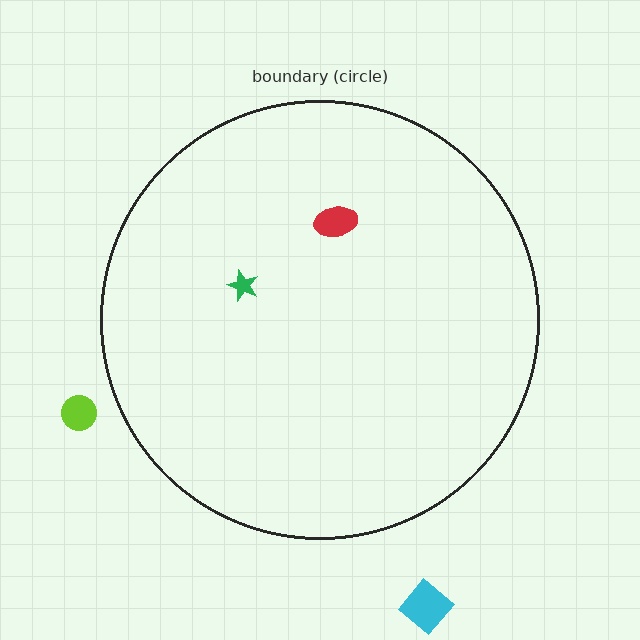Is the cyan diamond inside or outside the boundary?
Outside.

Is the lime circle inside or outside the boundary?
Outside.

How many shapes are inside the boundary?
2 inside, 2 outside.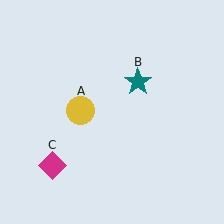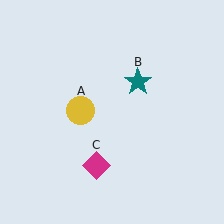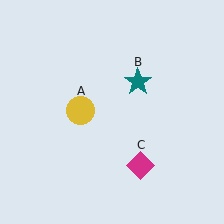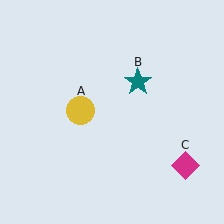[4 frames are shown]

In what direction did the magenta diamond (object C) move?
The magenta diamond (object C) moved right.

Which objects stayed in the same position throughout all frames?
Yellow circle (object A) and teal star (object B) remained stationary.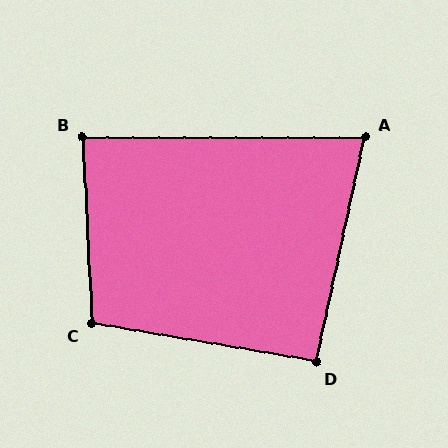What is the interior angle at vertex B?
Approximately 87 degrees (approximately right).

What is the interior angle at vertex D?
Approximately 93 degrees (approximately right).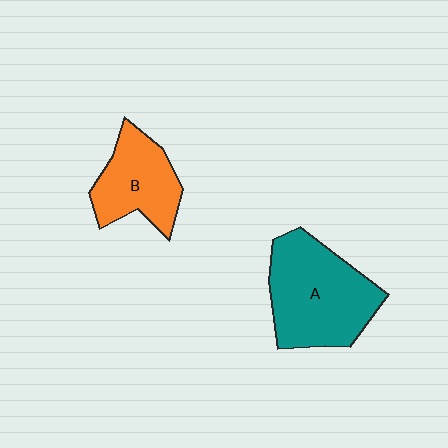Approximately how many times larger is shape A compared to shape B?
Approximately 1.5 times.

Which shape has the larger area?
Shape A (teal).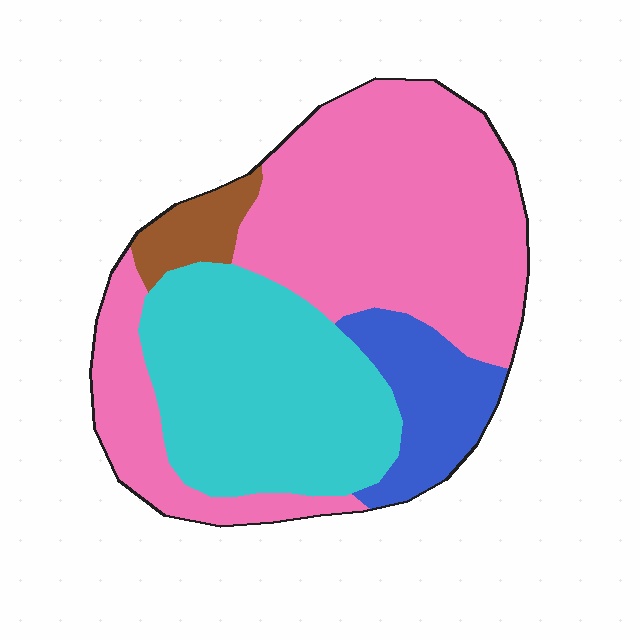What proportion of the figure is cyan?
Cyan covers around 30% of the figure.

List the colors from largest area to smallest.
From largest to smallest: pink, cyan, blue, brown.